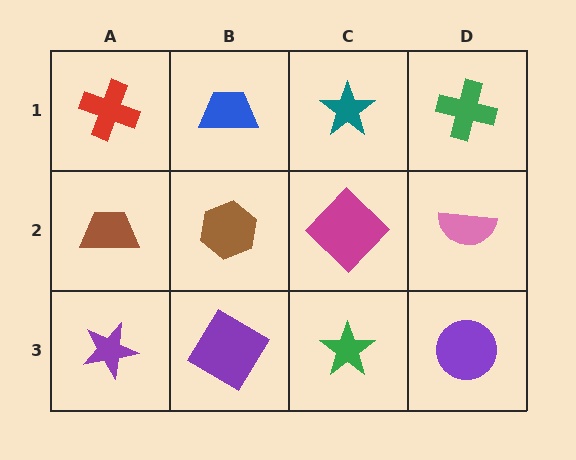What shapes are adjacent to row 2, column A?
A red cross (row 1, column A), a purple star (row 3, column A), a brown hexagon (row 2, column B).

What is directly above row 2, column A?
A red cross.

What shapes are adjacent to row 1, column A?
A brown trapezoid (row 2, column A), a blue trapezoid (row 1, column B).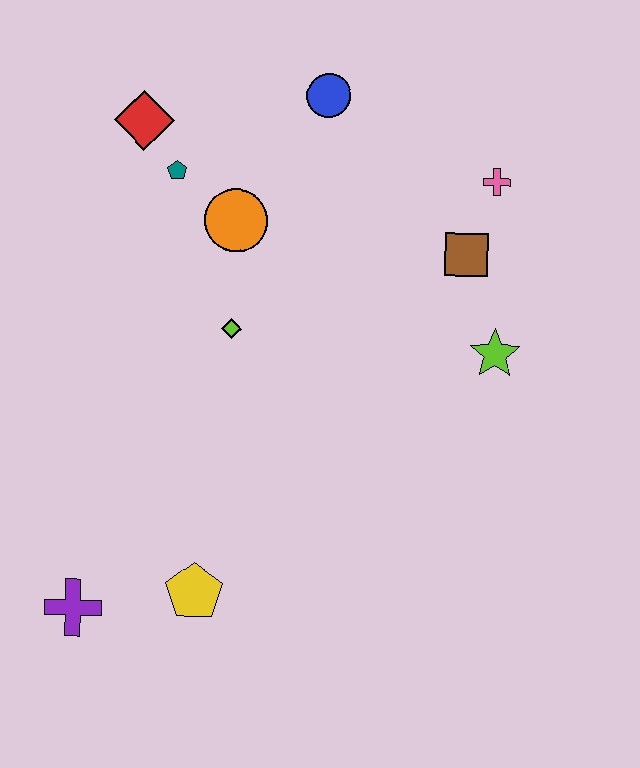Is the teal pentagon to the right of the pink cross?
No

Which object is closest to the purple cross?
The yellow pentagon is closest to the purple cross.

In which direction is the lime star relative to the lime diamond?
The lime star is to the right of the lime diamond.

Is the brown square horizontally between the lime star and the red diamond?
Yes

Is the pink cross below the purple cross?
No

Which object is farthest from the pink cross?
The purple cross is farthest from the pink cross.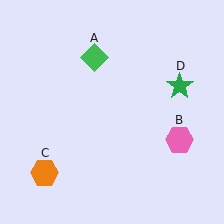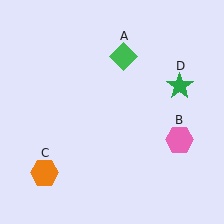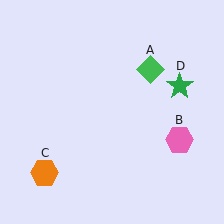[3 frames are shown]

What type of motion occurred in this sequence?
The green diamond (object A) rotated clockwise around the center of the scene.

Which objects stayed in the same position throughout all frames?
Pink hexagon (object B) and orange hexagon (object C) and green star (object D) remained stationary.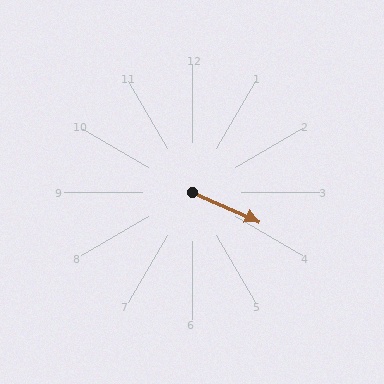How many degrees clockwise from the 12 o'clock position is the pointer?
Approximately 114 degrees.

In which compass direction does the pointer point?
Southeast.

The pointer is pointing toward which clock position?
Roughly 4 o'clock.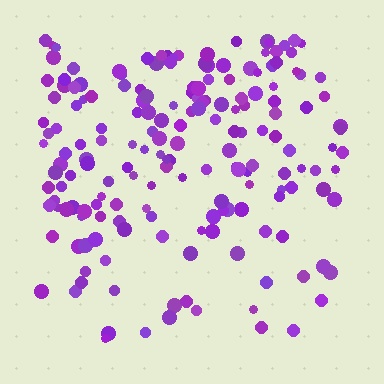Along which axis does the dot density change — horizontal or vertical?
Vertical.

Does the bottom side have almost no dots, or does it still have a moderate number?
Still a moderate number, just noticeably fewer than the top.